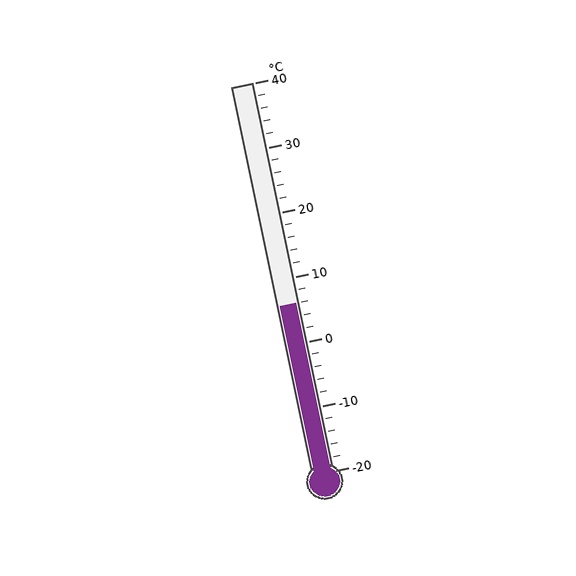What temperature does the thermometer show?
The thermometer shows approximately 6°C.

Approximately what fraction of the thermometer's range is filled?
The thermometer is filled to approximately 45% of its range.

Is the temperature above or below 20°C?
The temperature is below 20°C.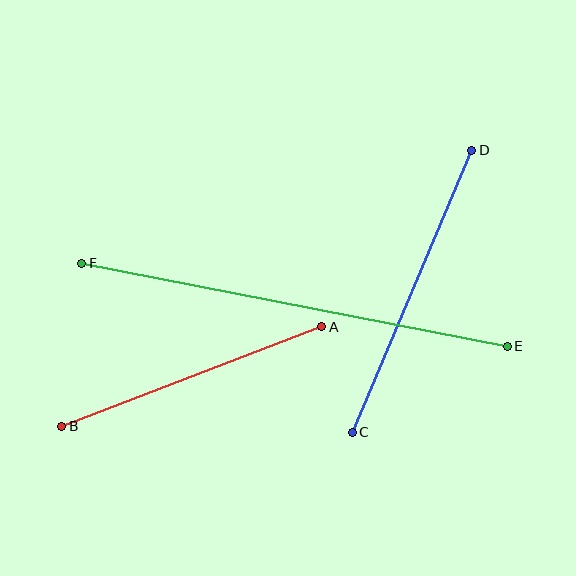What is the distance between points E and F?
The distance is approximately 434 pixels.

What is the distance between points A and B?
The distance is approximately 279 pixels.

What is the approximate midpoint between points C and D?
The midpoint is at approximately (412, 291) pixels.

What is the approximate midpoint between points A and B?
The midpoint is at approximately (192, 376) pixels.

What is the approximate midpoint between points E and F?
The midpoint is at approximately (295, 305) pixels.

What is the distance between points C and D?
The distance is approximately 306 pixels.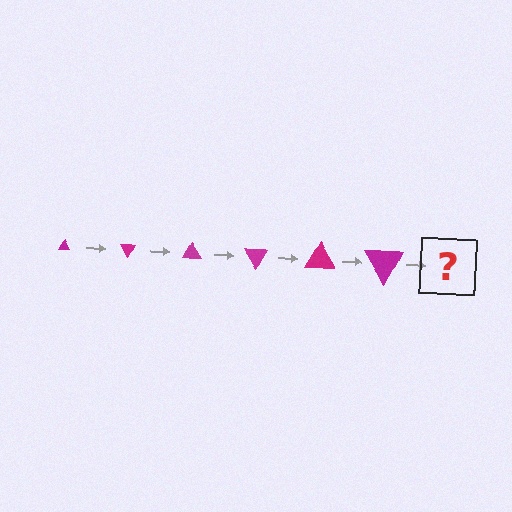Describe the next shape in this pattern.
It should be a triangle, larger than the previous one and rotated 360 degrees from the start.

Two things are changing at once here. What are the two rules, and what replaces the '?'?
The two rules are that the triangle grows larger each step and it rotates 60 degrees each step. The '?' should be a triangle, larger than the previous one and rotated 360 degrees from the start.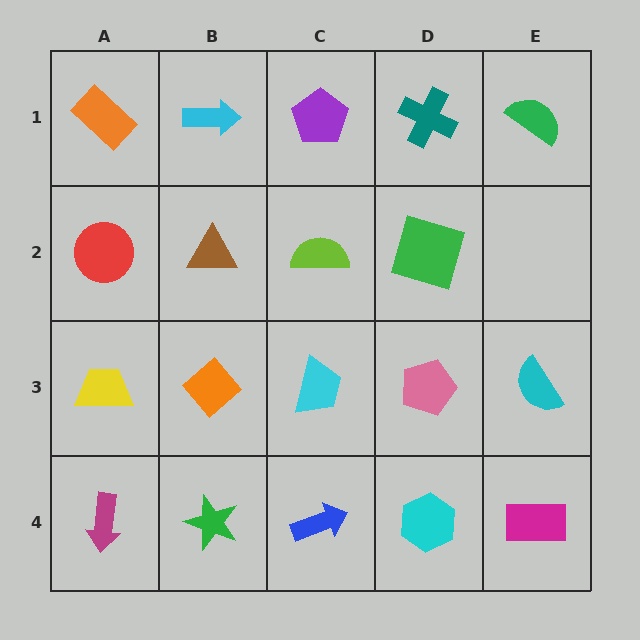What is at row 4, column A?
A magenta arrow.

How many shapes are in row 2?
4 shapes.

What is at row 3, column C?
A cyan trapezoid.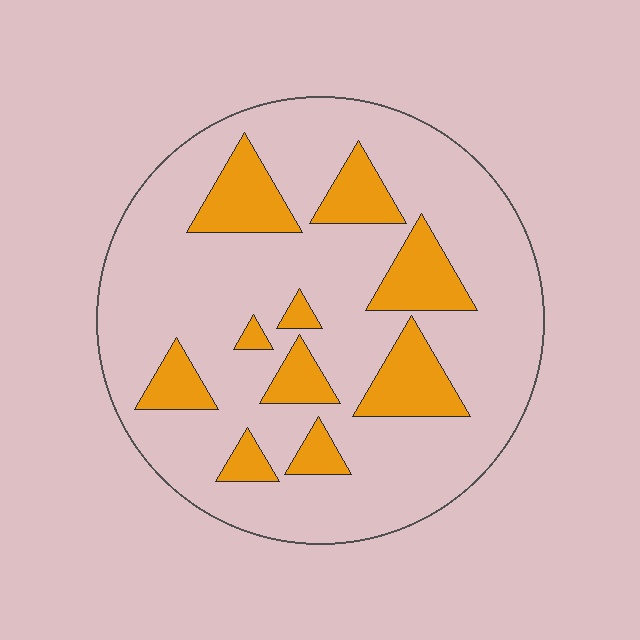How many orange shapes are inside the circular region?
10.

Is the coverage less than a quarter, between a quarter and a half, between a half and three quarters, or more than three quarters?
Less than a quarter.